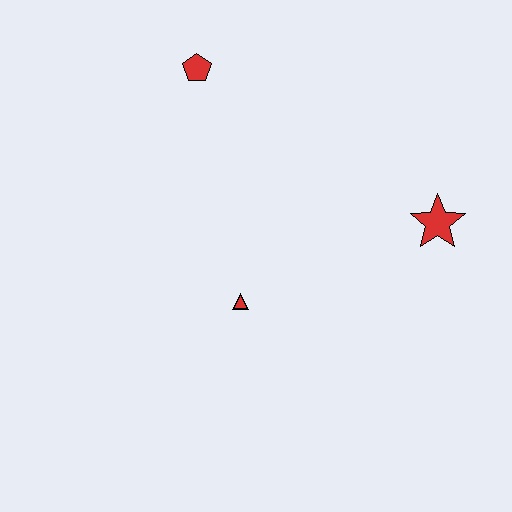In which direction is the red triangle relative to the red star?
The red triangle is to the left of the red star.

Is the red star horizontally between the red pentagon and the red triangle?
No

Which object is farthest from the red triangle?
The red pentagon is farthest from the red triangle.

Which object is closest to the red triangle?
The red star is closest to the red triangle.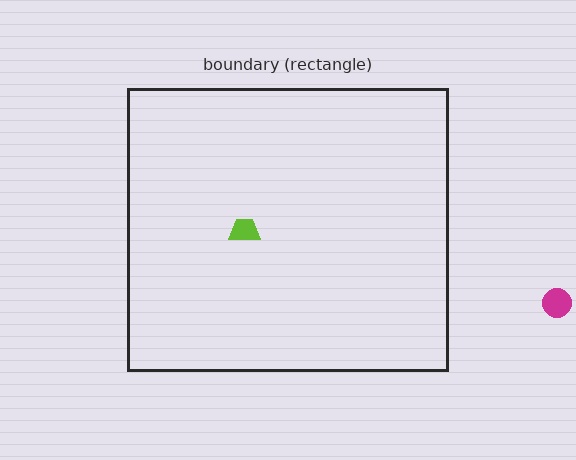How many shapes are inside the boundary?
1 inside, 1 outside.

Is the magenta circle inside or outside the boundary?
Outside.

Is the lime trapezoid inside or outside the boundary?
Inside.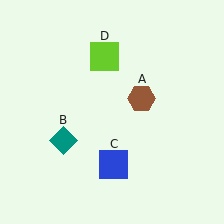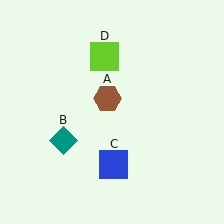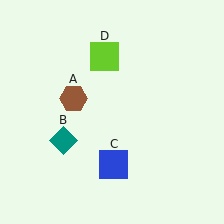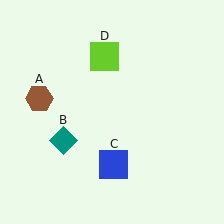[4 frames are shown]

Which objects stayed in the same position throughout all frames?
Teal diamond (object B) and blue square (object C) and lime square (object D) remained stationary.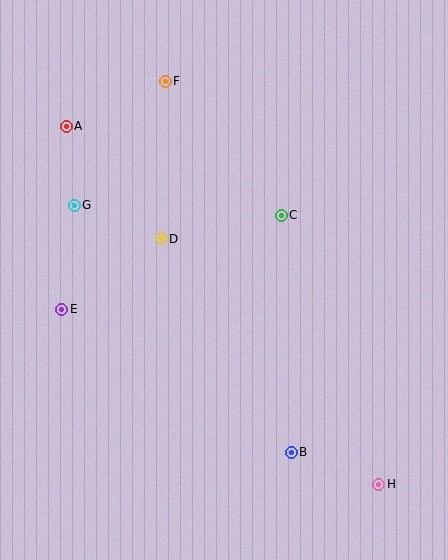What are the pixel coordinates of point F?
Point F is at (165, 81).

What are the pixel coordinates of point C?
Point C is at (281, 215).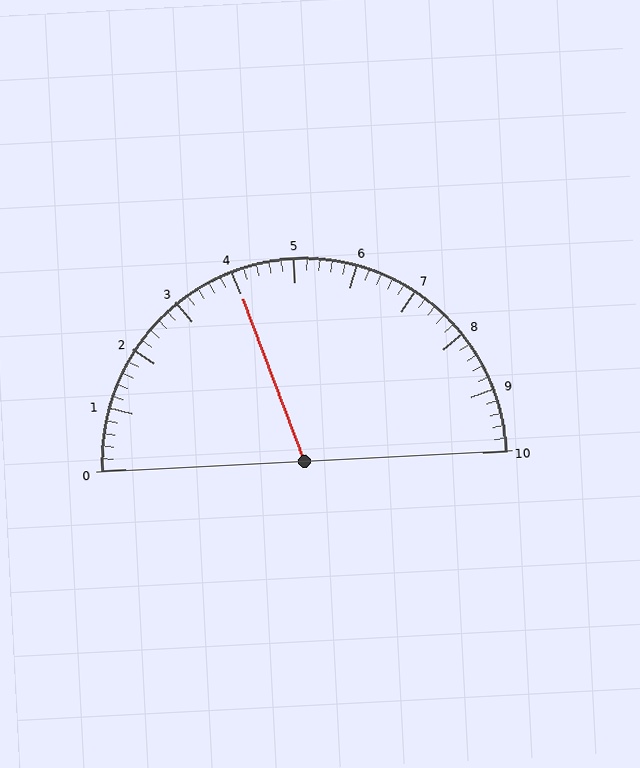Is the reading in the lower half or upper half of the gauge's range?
The reading is in the lower half of the range (0 to 10).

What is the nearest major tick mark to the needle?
The nearest major tick mark is 4.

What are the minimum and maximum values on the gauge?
The gauge ranges from 0 to 10.